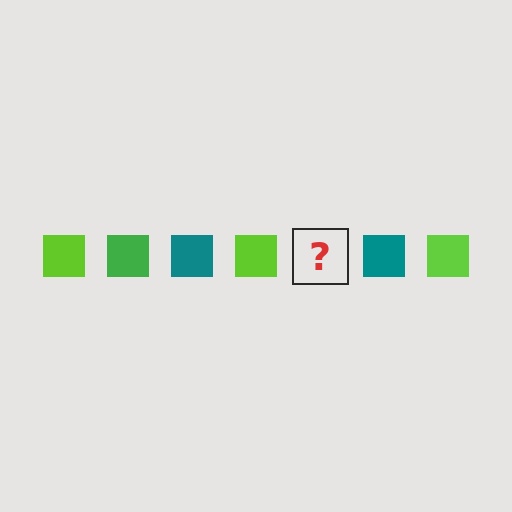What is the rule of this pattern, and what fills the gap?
The rule is that the pattern cycles through lime, green, teal squares. The gap should be filled with a green square.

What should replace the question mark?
The question mark should be replaced with a green square.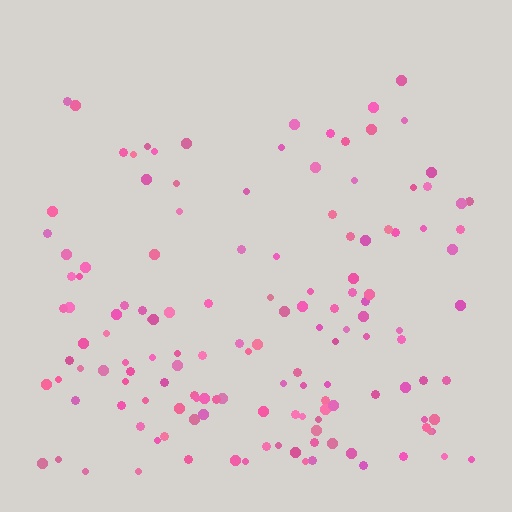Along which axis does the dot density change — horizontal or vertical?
Vertical.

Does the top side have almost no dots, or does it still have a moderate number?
Still a moderate number, just noticeably fewer than the bottom.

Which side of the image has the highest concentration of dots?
The bottom.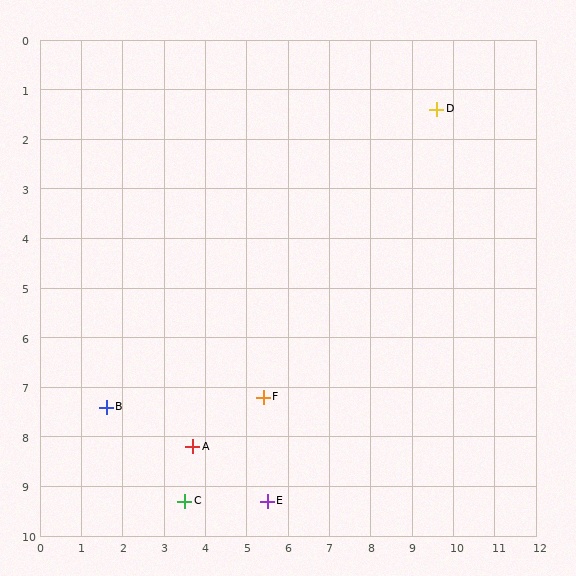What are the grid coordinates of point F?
Point F is at approximately (5.4, 7.2).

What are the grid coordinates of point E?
Point E is at approximately (5.5, 9.3).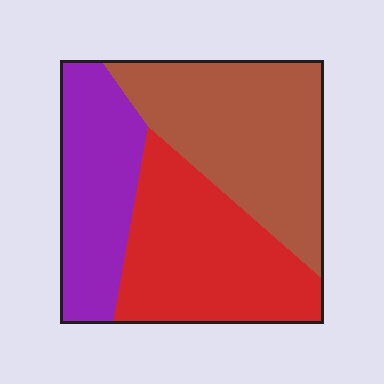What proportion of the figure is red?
Red covers around 35% of the figure.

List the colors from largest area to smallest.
From largest to smallest: brown, red, purple.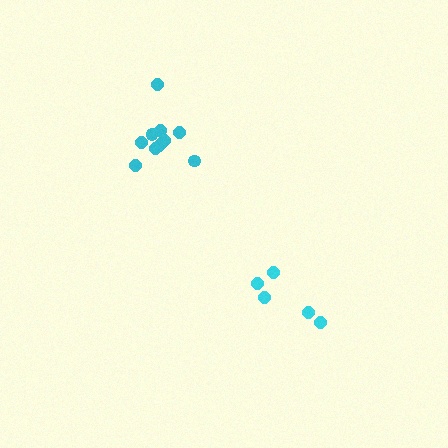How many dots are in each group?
Group 1: 10 dots, Group 2: 5 dots (15 total).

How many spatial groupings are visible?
There are 2 spatial groupings.